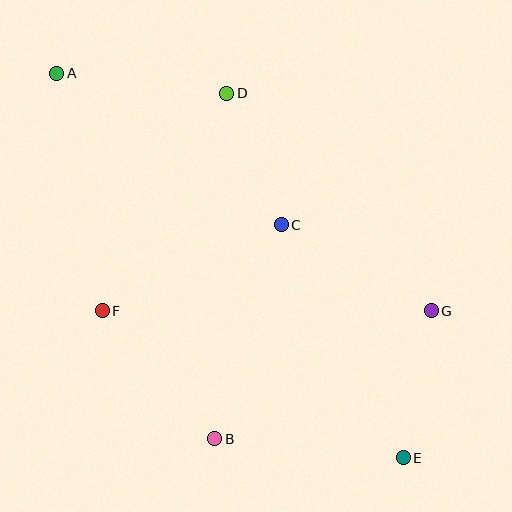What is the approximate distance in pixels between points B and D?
The distance between B and D is approximately 346 pixels.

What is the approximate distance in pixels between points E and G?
The distance between E and G is approximately 150 pixels.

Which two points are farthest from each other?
Points A and E are farthest from each other.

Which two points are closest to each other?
Points C and D are closest to each other.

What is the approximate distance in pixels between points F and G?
The distance between F and G is approximately 329 pixels.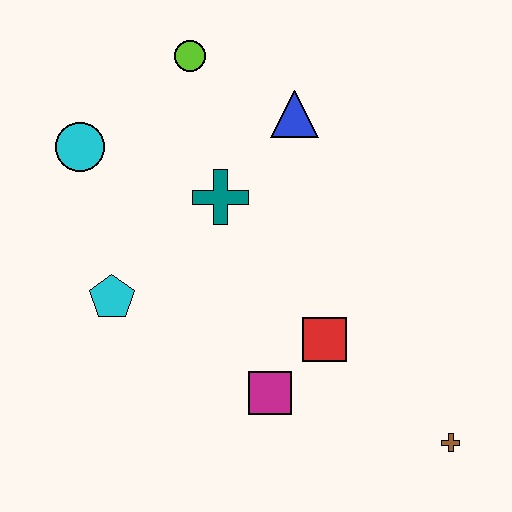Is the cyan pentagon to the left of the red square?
Yes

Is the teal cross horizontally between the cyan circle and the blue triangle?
Yes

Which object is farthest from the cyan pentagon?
The brown cross is farthest from the cyan pentagon.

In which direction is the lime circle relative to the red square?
The lime circle is above the red square.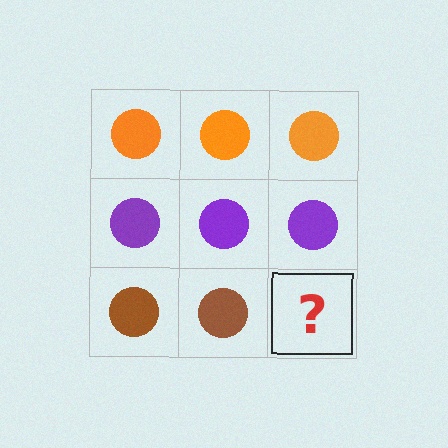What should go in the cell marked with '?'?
The missing cell should contain a brown circle.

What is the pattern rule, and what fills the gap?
The rule is that each row has a consistent color. The gap should be filled with a brown circle.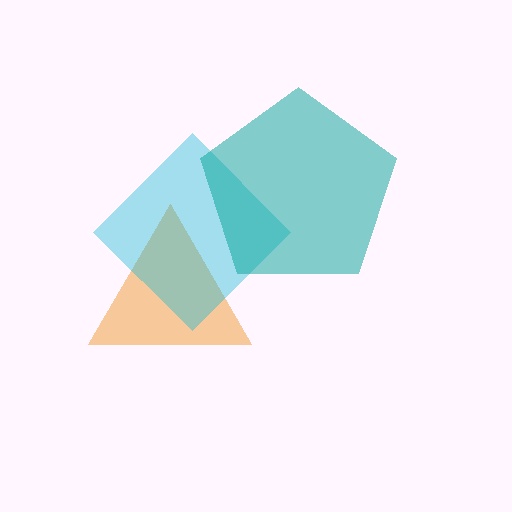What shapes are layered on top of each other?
The layered shapes are: an orange triangle, a cyan diamond, a teal pentagon.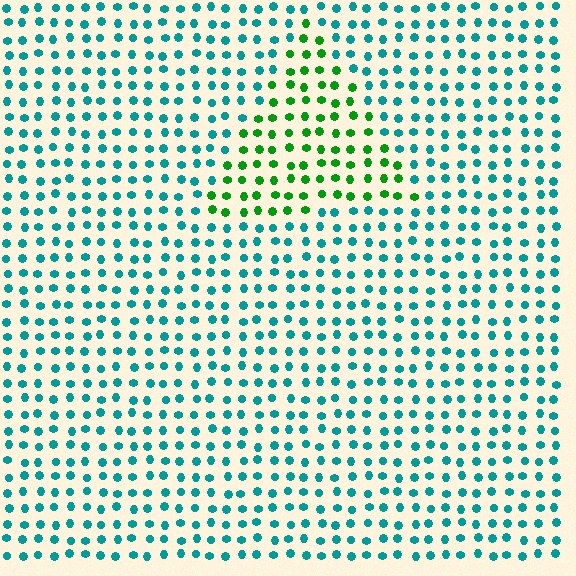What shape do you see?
I see a triangle.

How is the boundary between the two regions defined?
The boundary is defined purely by a slight shift in hue (about 52 degrees). Spacing, size, and orientation are identical on both sides.